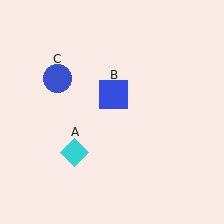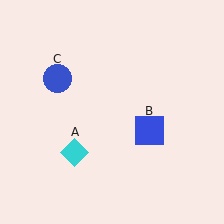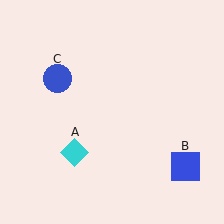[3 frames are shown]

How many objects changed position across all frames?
1 object changed position: blue square (object B).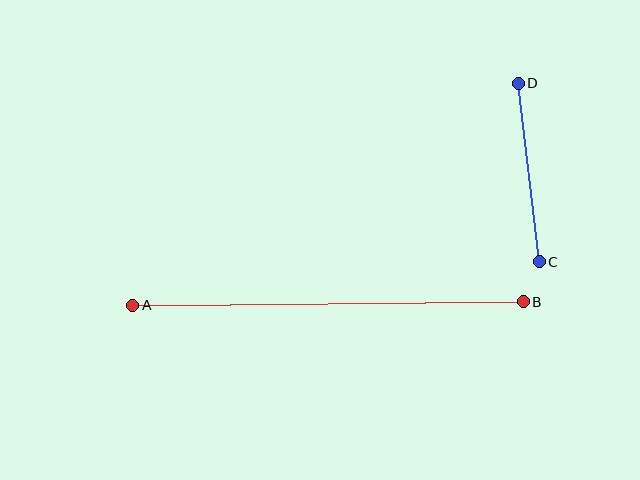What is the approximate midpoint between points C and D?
The midpoint is at approximately (529, 172) pixels.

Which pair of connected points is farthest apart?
Points A and B are farthest apart.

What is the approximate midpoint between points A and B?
The midpoint is at approximately (328, 303) pixels.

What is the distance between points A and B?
The distance is approximately 390 pixels.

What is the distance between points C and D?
The distance is approximately 180 pixels.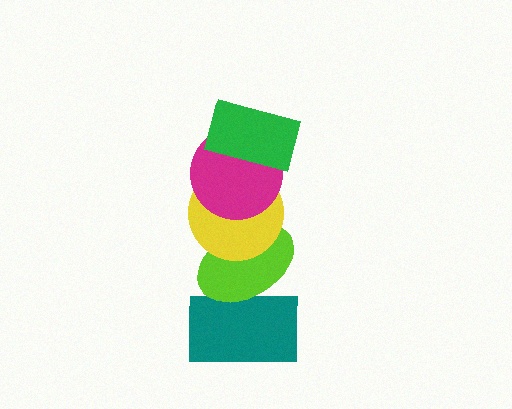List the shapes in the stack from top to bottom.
From top to bottom: the green rectangle, the magenta circle, the yellow circle, the lime ellipse, the teal rectangle.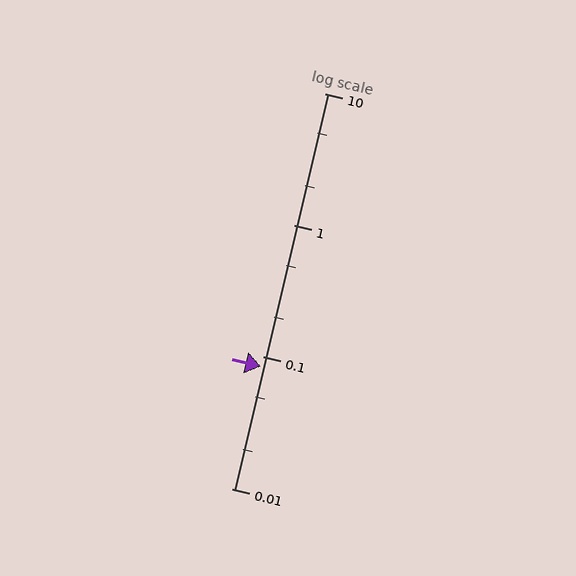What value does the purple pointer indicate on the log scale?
The pointer indicates approximately 0.085.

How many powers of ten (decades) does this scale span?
The scale spans 3 decades, from 0.01 to 10.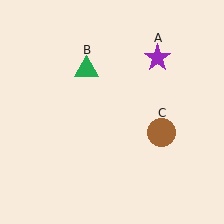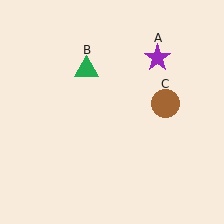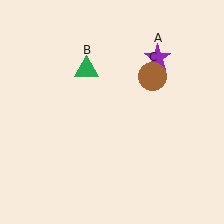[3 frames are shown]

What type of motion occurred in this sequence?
The brown circle (object C) rotated counterclockwise around the center of the scene.